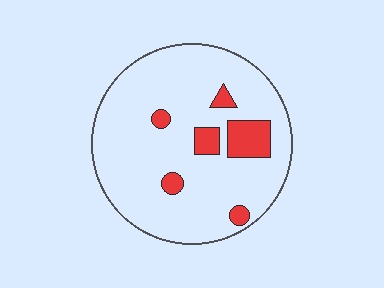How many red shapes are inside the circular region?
6.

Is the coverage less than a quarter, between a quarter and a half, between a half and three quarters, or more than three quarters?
Less than a quarter.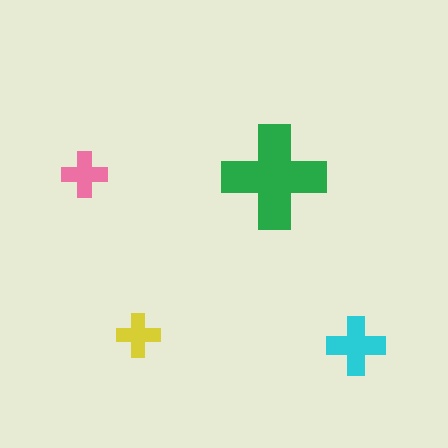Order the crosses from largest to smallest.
the green one, the cyan one, the pink one, the yellow one.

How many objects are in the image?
There are 4 objects in the image.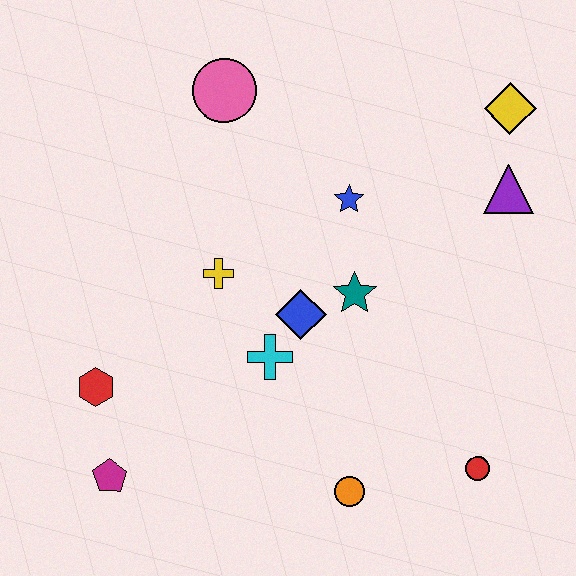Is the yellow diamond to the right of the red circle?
Yes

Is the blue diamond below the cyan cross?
No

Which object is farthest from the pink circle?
The red circle is farthest from the pink circle.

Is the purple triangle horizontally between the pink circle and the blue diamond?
No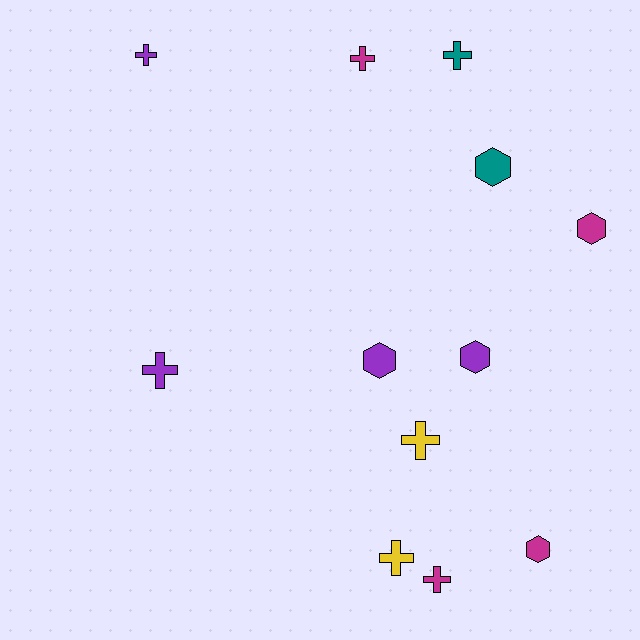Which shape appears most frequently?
Cross, with 7 objects.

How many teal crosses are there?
There is 1 teal cross.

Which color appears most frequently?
Purple, with 4 objects.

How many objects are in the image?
There are 12 objects.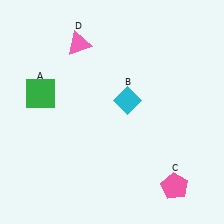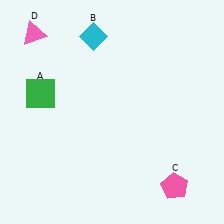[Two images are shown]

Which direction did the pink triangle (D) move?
The pink triangle (D) moved left.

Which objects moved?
The objects that moved are: the cyan diamond (B), the pink triangle (D).